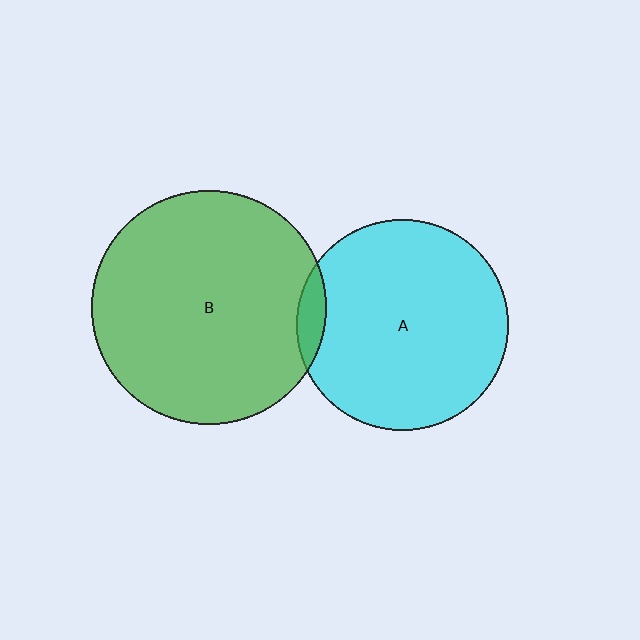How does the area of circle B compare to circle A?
Approximately 1.2 times.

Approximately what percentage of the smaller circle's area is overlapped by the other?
Approximately 5%.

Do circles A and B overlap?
Yes.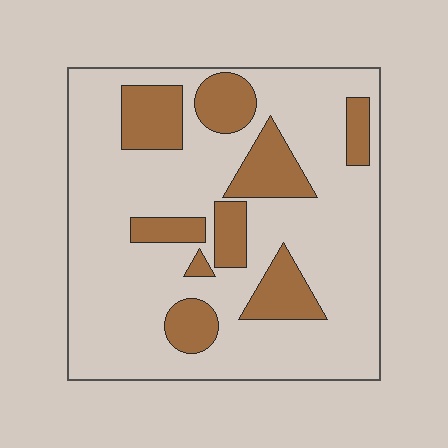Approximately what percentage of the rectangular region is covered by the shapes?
Approximately 25%.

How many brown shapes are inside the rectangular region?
9.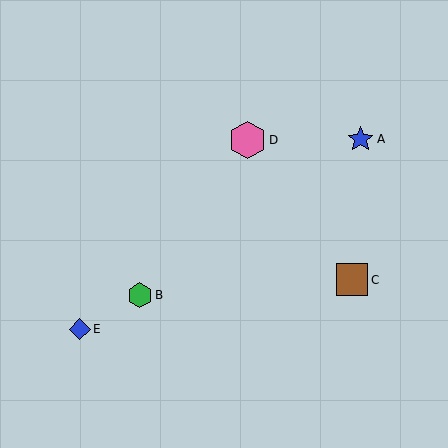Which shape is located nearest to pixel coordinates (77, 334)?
The blue diamond (labeled E) at (80, 329) is nearest to that location.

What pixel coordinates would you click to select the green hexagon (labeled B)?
Click at (140, 295) to select the green hexagon B.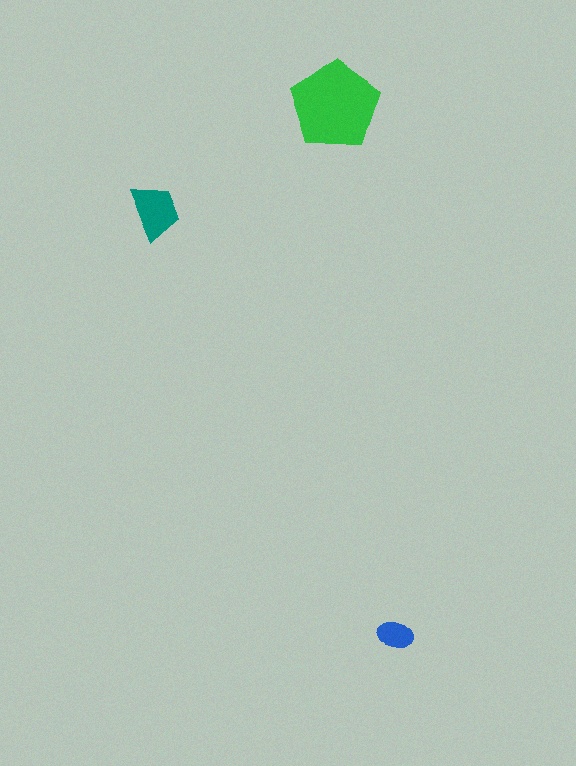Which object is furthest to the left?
The teal trapezoid is leftmost.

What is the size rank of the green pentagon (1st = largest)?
1st.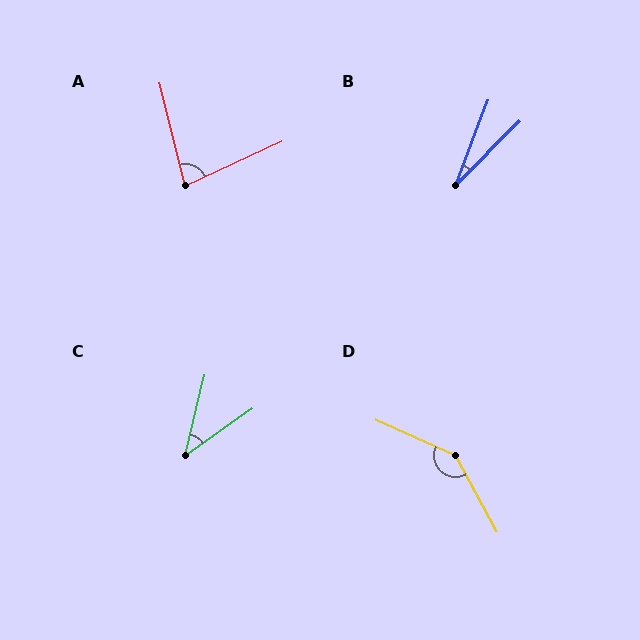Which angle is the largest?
D, at approximately 143 degrees.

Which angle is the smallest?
B, at approximately 25 degrees.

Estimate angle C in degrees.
Approximately 41 degrees.